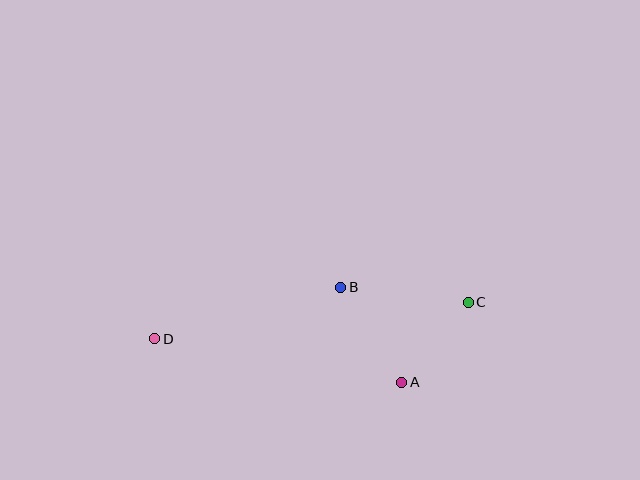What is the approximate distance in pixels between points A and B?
The distance between A and B is approximately 113 pixels.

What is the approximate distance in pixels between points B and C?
The distance between B and C is approximately 129 pixels.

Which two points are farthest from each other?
Points C and D are farthest from each other.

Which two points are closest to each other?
Points A and C are closest to each other.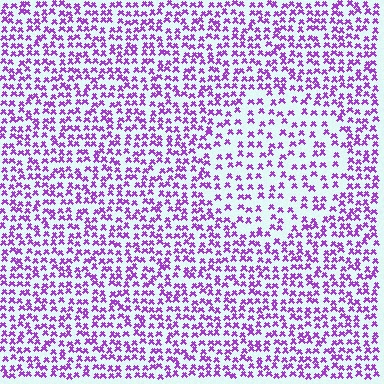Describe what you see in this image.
The image contains small purple elements arranged at two different densities. A circle-shaped region is visible where the elements are less densely packed than the surrounding area.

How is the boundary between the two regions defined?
The boundary is defined by a change in element density (approximately 1.7x ratio). All elements are the same color, size, and shape.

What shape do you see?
I see a circle.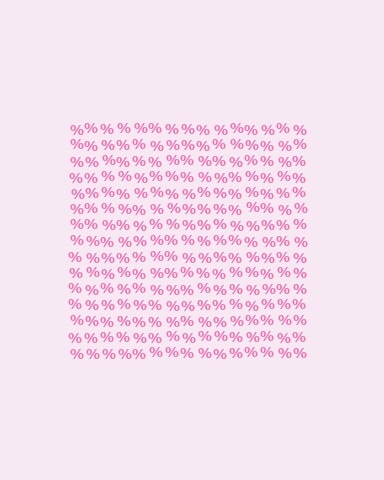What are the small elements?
The small elements are percent signs.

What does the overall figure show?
The overall figure shows a square.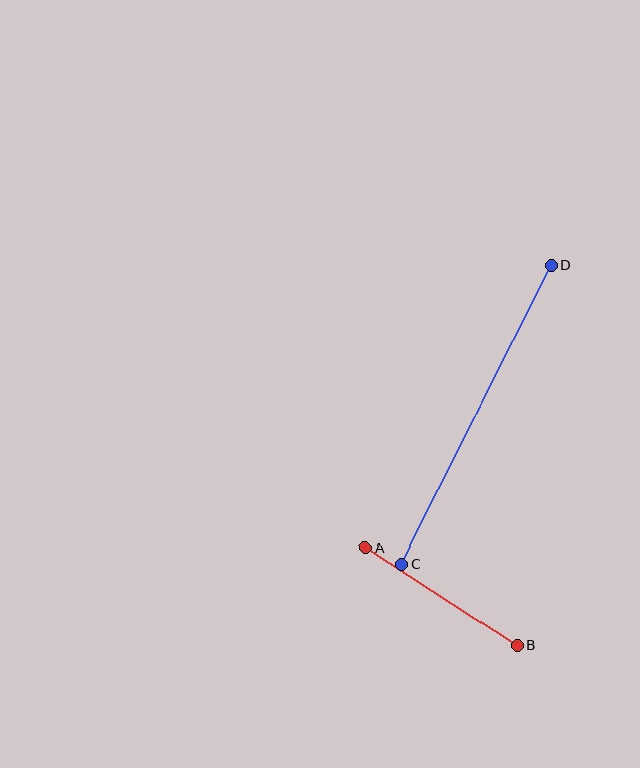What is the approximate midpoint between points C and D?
The midpoint is at approximately (476, 415) pixels.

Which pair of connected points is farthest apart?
Points C and D are farthest apart.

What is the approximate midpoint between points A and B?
The midpoint is at approximately (441, 596) pixels.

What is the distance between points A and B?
The distance is approximately 181 pixels.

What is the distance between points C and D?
The distance is approximately 334 pixels.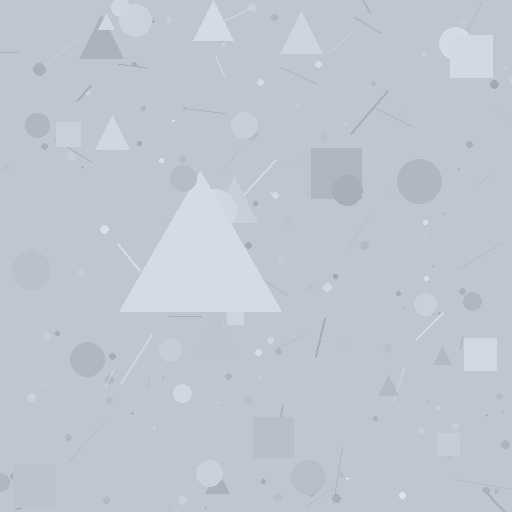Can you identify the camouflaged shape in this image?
The camouflaged shape is a triangle.